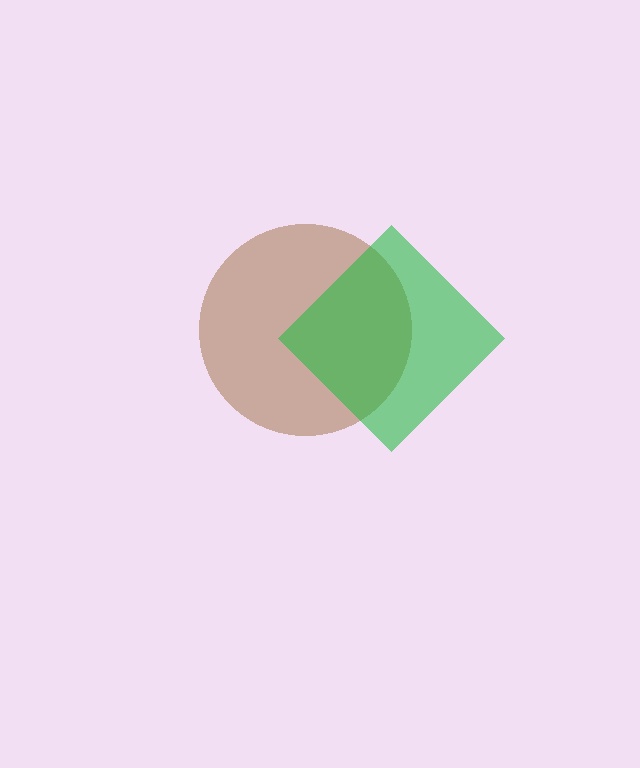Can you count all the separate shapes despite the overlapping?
Yes, there are 2 separate shapes.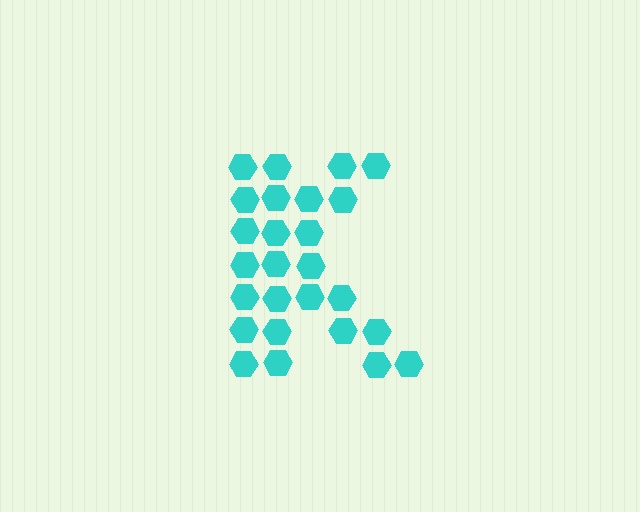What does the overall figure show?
The overall figure shows the letter K.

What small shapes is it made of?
It is made of small hexagons.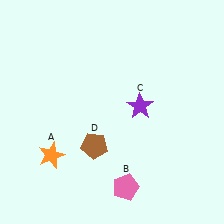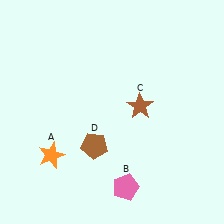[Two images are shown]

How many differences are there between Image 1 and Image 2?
There is 1 difference between the two images.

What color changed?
The star (C) changed from purple in Image 1 to brown in Image 2.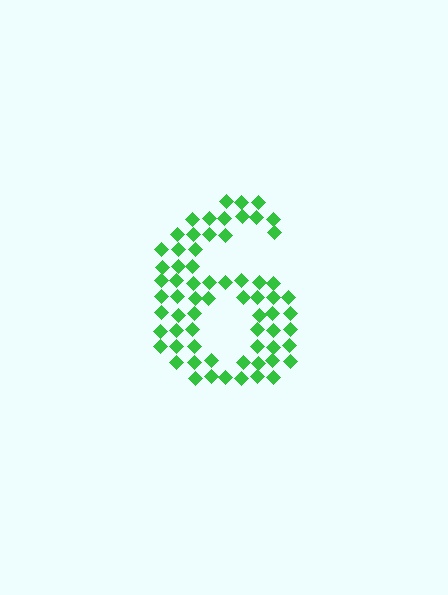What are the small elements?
The small elements are diamonds.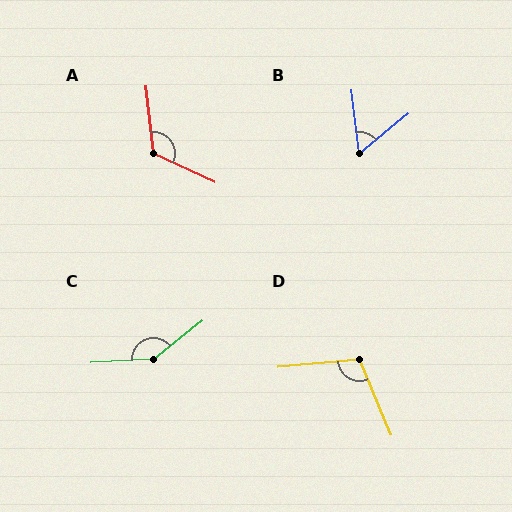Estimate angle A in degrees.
Approximately 121 degrees.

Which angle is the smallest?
B, at approximately 58 degrees.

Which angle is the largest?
C, at approximately 145 degrees.